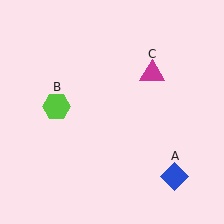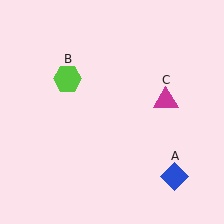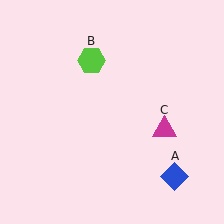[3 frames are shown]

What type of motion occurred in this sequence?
The lime hexagon (object B), magenta triangle (object C) rotated clockwise around the center of the scene.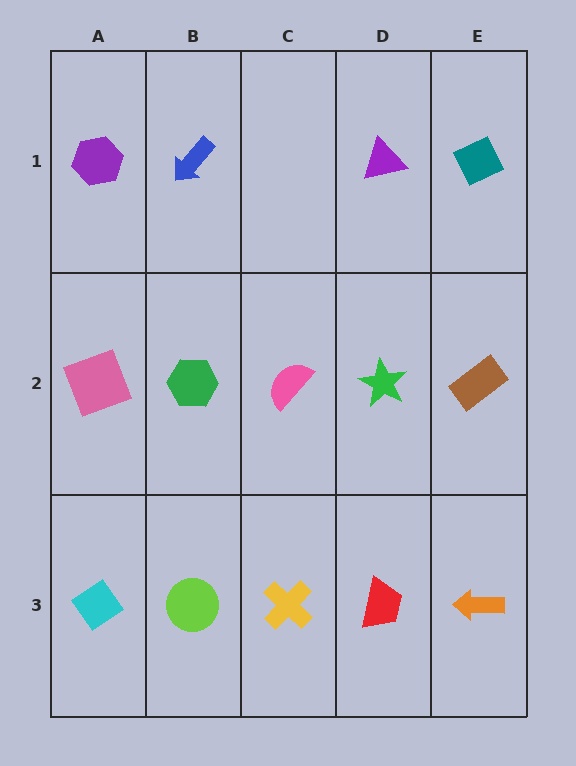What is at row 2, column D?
A green star.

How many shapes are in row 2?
5 shapes.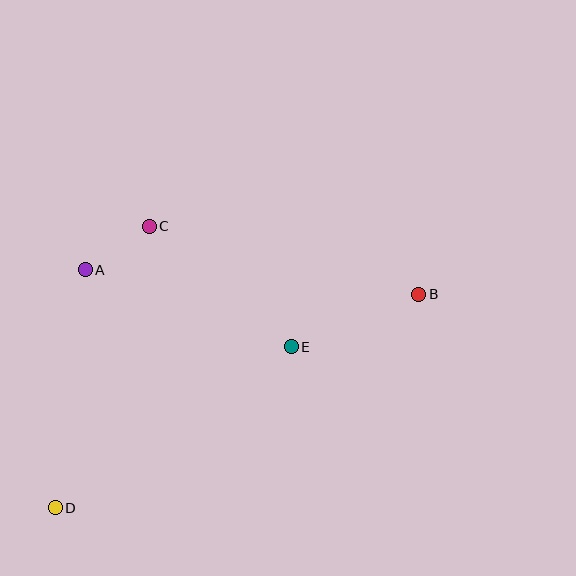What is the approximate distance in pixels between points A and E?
The distance between A and E is approximately 220 pixels.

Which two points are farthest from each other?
Points B and D are farthest from each other.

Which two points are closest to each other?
Points A and C are closest to each other.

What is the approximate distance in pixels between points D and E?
The distance between D and E is approximately 286 pixels.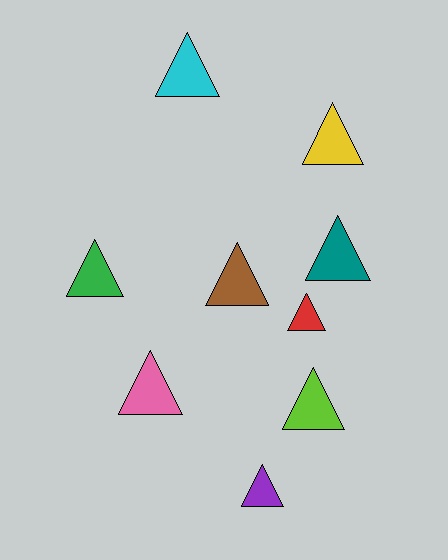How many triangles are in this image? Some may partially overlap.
There are 9 triangles.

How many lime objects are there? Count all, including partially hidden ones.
There is 1 lime object.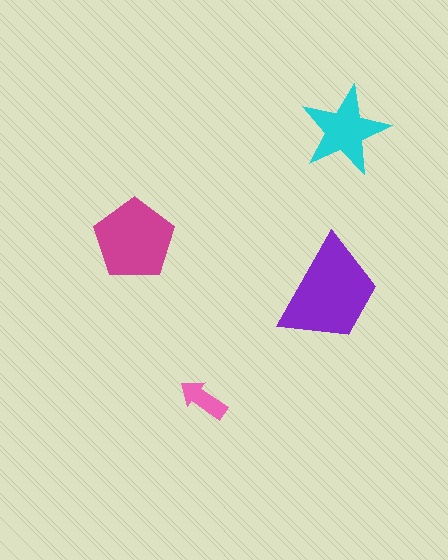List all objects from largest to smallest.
The purple trapezoid, the magenta pentagon, the cyan star, the pink arrow.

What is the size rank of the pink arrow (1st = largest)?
4th.